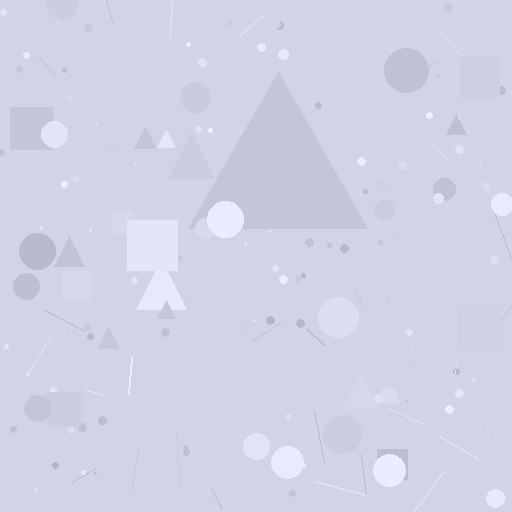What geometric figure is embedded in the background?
A triangle is embedded in the background.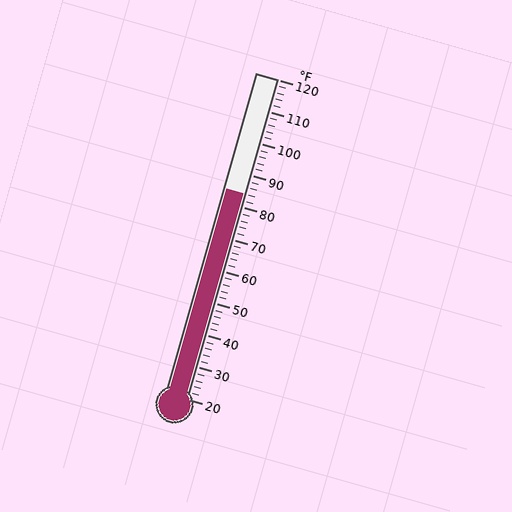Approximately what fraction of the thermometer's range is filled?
The thermometer is filled to approximately 65% of its range.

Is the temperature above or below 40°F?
The temperature is above 40°F.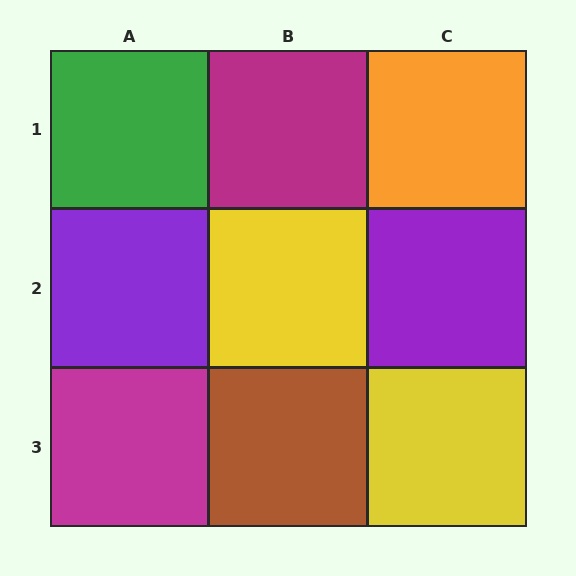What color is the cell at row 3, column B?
Brown.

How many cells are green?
1 cell is green.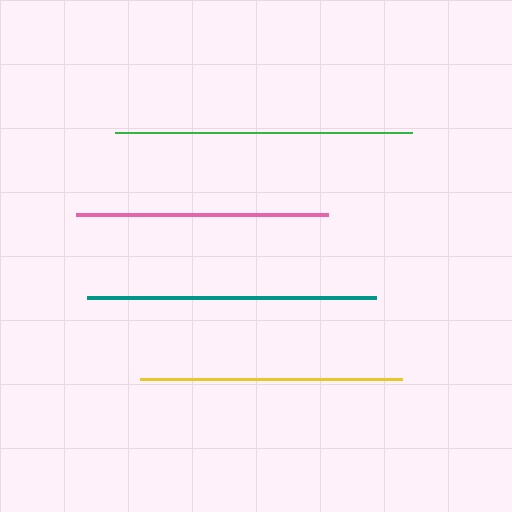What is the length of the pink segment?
The pink segment is approximately 252 pixels long.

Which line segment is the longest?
The green line is the longest at approximately 297 pixels.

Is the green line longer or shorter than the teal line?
The green line is longer than the teal line.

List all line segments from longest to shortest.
From longest to shortest: green, teal, yellow, pink.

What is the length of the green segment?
The green segment is approximately 297 pixels long.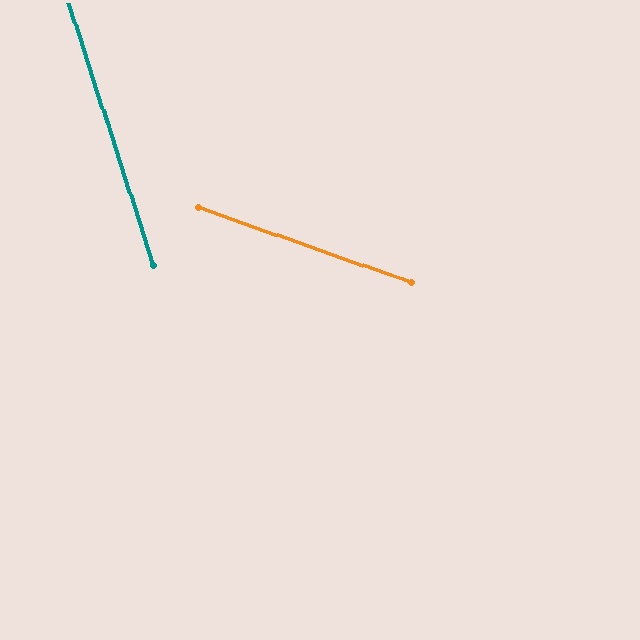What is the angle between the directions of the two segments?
Approximately 53 degrees.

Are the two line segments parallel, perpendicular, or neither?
Neither parallel nor perpendicular — they differ by about 53°.